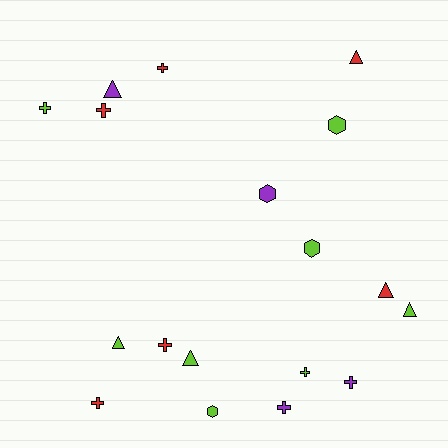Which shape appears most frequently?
Cross, with 8 objects.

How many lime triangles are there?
There are 3 lime triangles.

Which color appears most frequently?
Lime, with 8 objects.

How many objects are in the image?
There are 18 objects.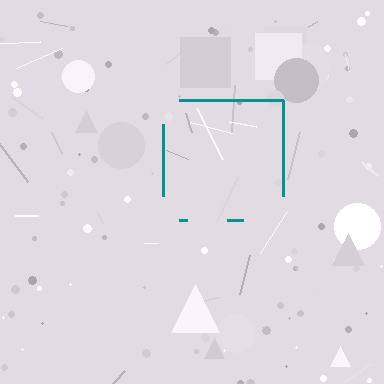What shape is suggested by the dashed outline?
The dashed outline suggests a square.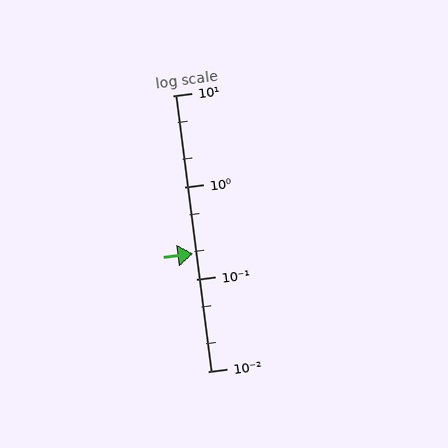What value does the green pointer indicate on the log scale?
The pointer indicates approximately 0.19.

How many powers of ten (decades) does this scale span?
The scale spans 3 decades, from 0.01 to 10.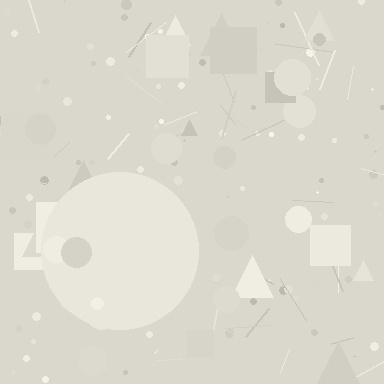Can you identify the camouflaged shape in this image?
The camouflaged shape is a circle.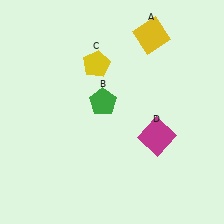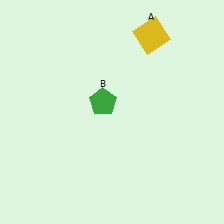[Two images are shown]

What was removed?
The yellow pentagon (C), the magenta square (D) were removed in Image 2.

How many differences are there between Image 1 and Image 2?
There are 2 differences between the two images.